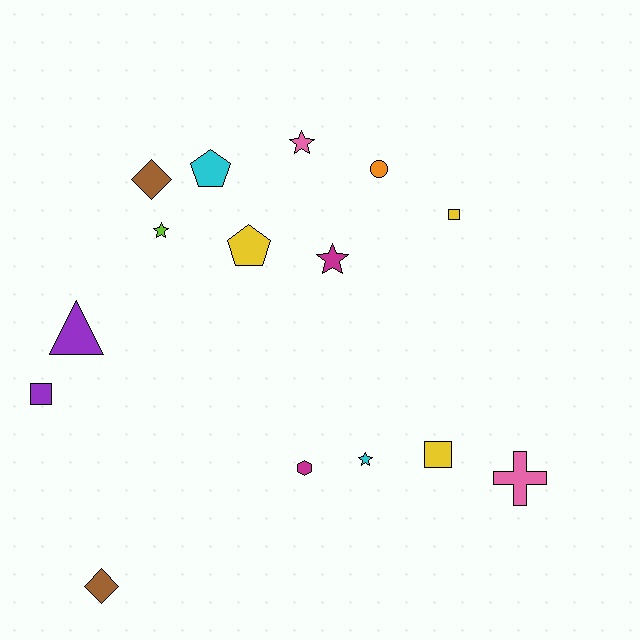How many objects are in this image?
There are 15 objects.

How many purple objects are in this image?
There are 2 purple objects.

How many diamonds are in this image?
There are 2 diamonds.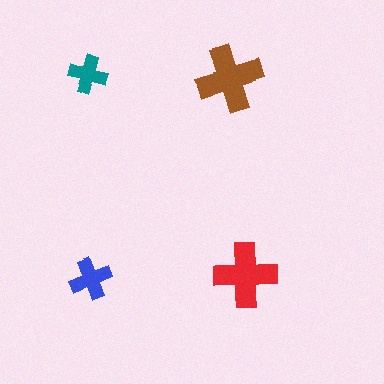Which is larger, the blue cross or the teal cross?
The blue one.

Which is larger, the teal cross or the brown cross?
The brown one.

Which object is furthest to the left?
The blue cross is leftmost.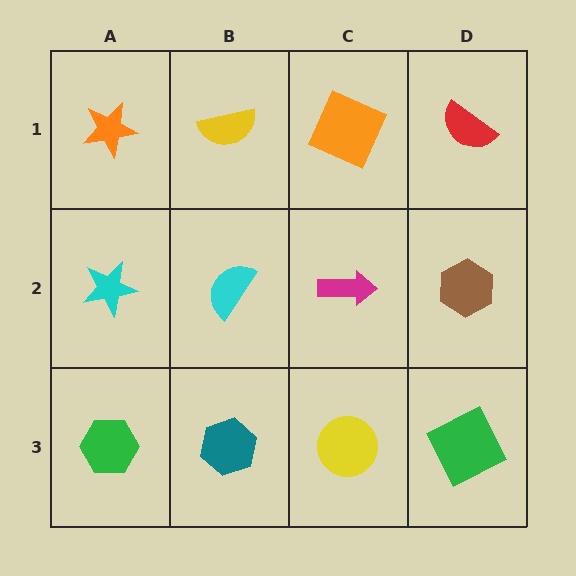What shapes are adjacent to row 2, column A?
An orange star (row 1, column A), a green hexagon (row 3, column A), a cyan semicircle (row 2, column B).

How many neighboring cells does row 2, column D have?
3.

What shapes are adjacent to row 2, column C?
An orange square (row 1, column C), a yellow circle (row 3, column C), a cyan semicircle (row 2, column B), a brown hexagon (row 2, column D).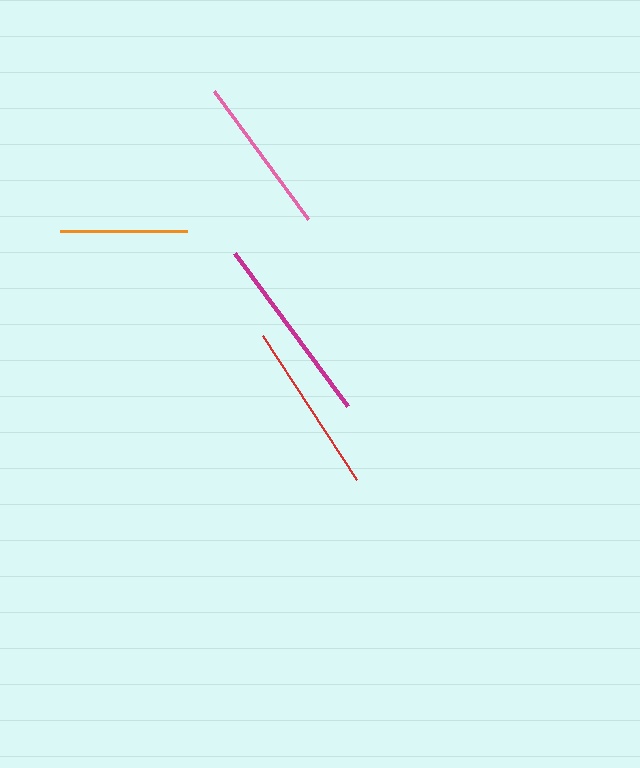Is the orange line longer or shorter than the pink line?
The pink line is longer than the orange line.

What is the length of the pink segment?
The pink segment is approximately 159 pixels long.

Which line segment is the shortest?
The orange line is the shortest at approximately 127 pixels.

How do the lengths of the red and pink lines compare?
The red and pink lines are approximately the same length.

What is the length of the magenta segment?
The magenta segment is approximately 191 pixels long.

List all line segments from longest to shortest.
From longest to shortest: magenta, red, pink, orange.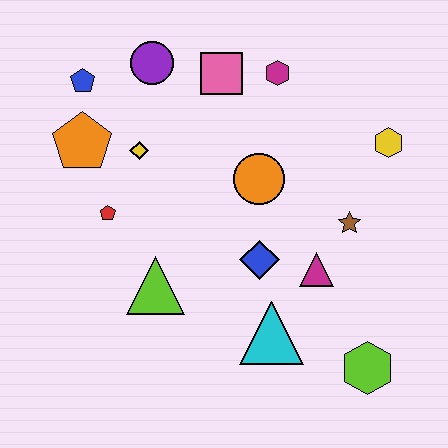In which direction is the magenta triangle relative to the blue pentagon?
The magenta triangle is to the right of the blue pentagon.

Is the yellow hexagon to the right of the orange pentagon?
Yes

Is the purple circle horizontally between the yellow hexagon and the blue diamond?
No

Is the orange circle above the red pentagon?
Yes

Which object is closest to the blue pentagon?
The orange pentagon is closest to the blue pentagon.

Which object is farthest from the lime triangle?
The yellow hexagon is farthest from the lime triangle.